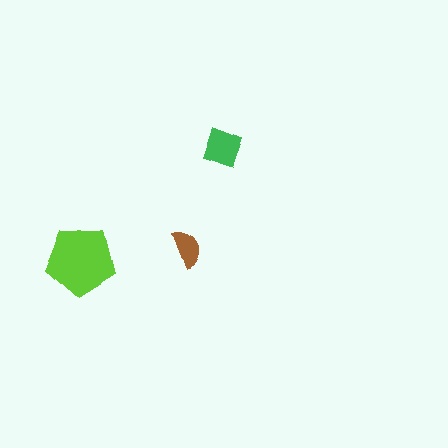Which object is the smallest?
The brown semicircle.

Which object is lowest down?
The lime pentagon is bottommost.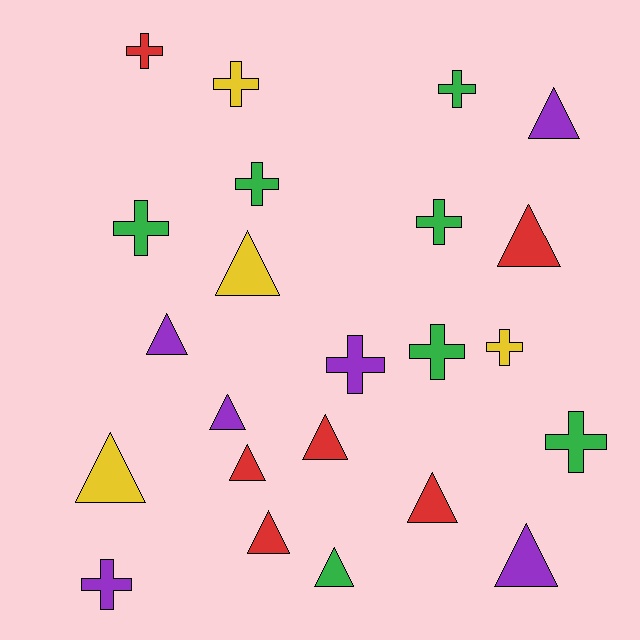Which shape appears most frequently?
Triangle, with 12 objects.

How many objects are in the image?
There are 23 objects.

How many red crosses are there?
There is 1 red cross.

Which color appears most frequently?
Green, with 7 objects.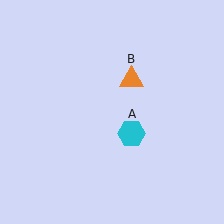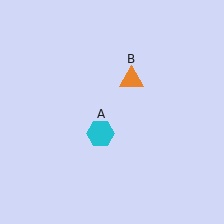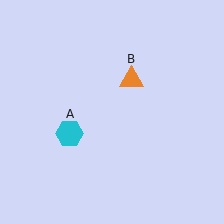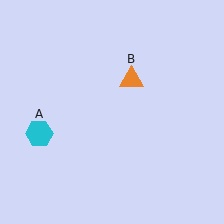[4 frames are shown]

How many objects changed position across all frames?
1 object changed position: cyan hexagon (object A).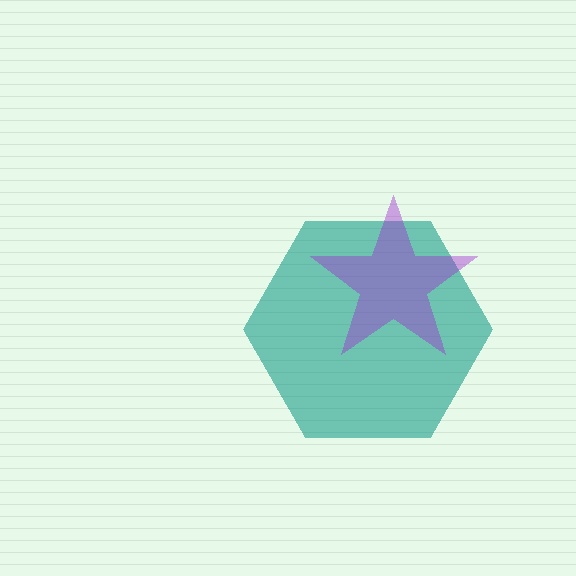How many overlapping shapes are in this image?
There are 2 overlapping shapes in the image.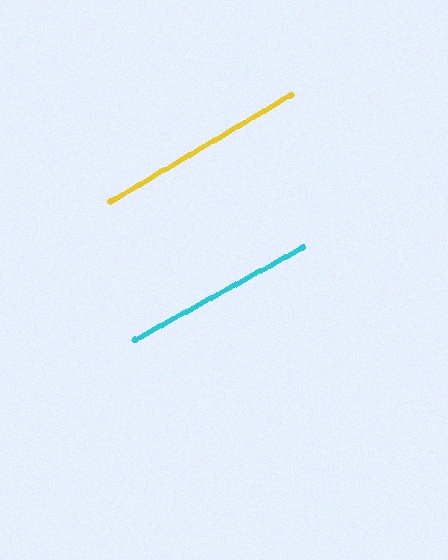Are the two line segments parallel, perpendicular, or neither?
Parallel — their directions differ by only 1.8°.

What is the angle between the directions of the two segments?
Approximately 2 degrees.